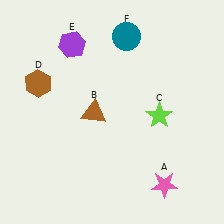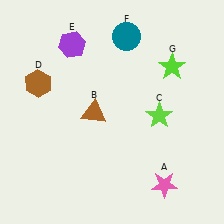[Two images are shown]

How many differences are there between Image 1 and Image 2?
There is 1 difference between the two images.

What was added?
A lime star (G) was added in Image 2.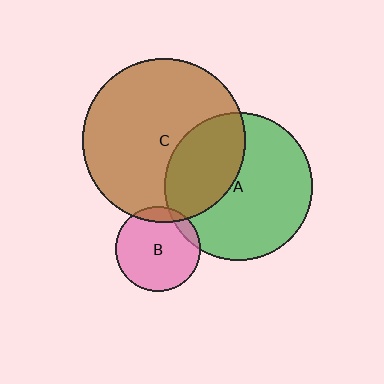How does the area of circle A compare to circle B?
Approximately 3.0 times.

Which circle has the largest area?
Circle C (brown).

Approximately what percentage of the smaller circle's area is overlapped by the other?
Approximately 10%.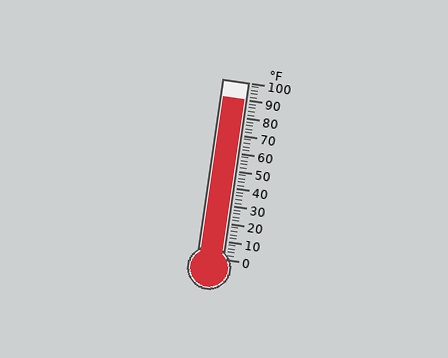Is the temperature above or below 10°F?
The temperature is above 10°F.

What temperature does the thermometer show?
The thermometer shows approximately 90°F.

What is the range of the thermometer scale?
The thermometer scale ranges from 0°F to 100°F.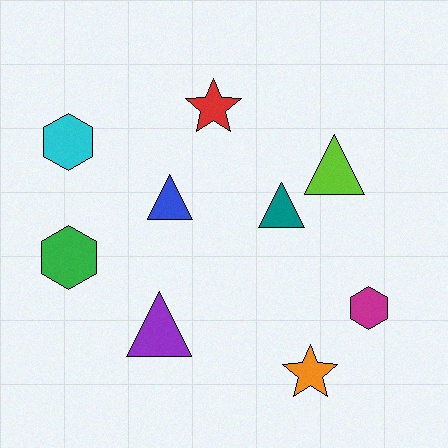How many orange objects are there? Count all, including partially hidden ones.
There is 1 orange object.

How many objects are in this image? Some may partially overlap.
There are 9 objects.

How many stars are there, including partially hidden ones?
There are 2 stars.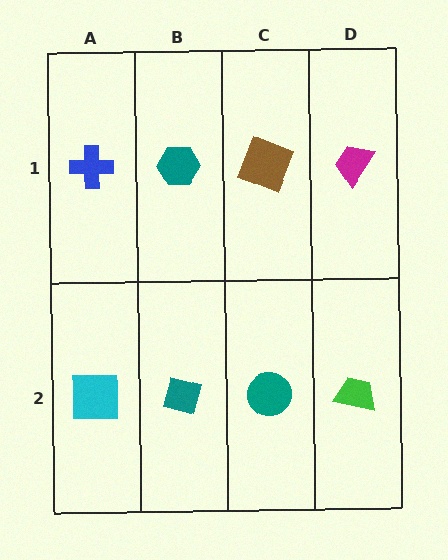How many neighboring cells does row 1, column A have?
2.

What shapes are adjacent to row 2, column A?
A blue cross (row 1, column A), a teal diamond (row 2, column B).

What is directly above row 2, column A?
A blue cross.